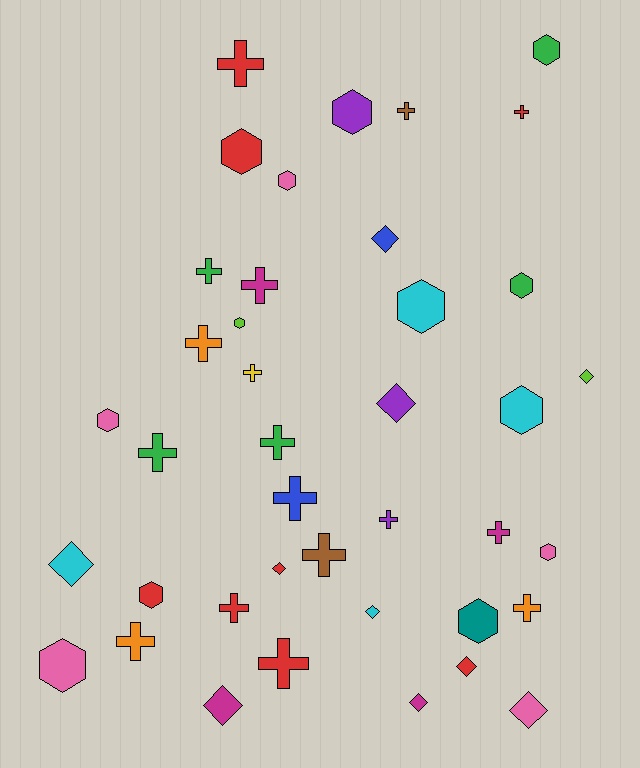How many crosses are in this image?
There are 17 crosses.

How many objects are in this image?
There are 40 objects.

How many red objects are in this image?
There are 8 red objects.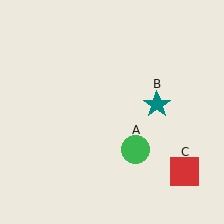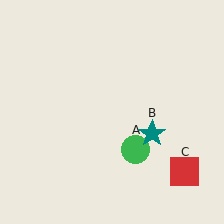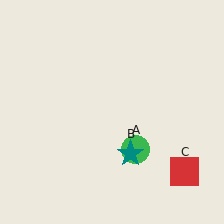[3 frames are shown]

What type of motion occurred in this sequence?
The teal star (object B) rotated clockwise around the center of the scene.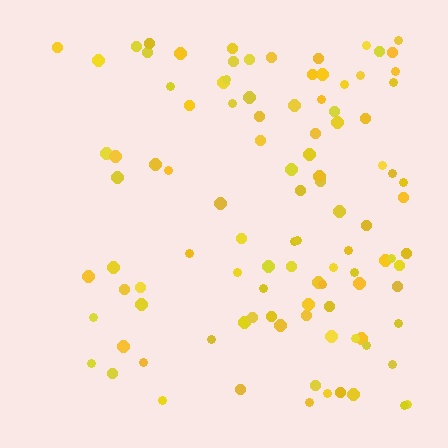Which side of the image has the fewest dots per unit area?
The left.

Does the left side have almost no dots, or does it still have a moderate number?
Still a moderate number, just noticeably fewer than the right.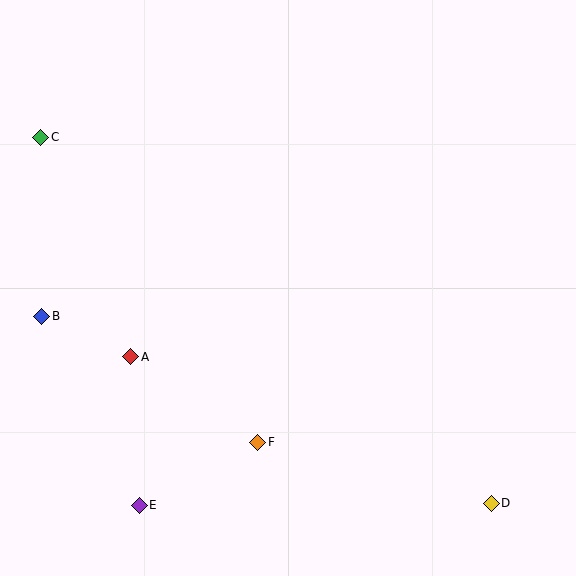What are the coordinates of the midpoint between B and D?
The midpoint between B and D is at (267, 410).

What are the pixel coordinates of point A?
Point A is at (131, 357).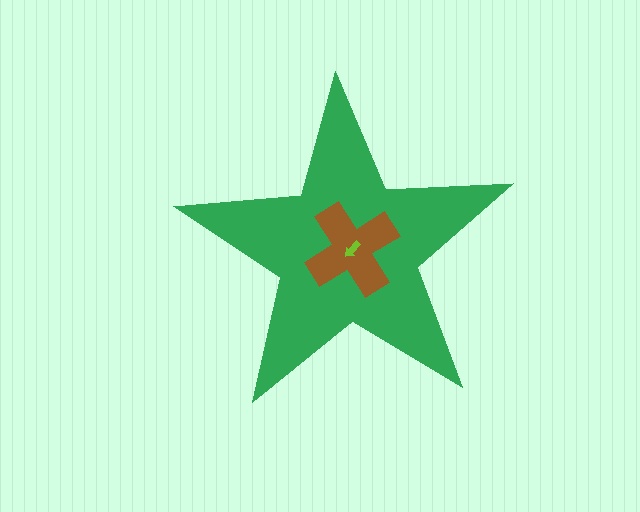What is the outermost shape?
The green star.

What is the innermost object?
The lime arrow.